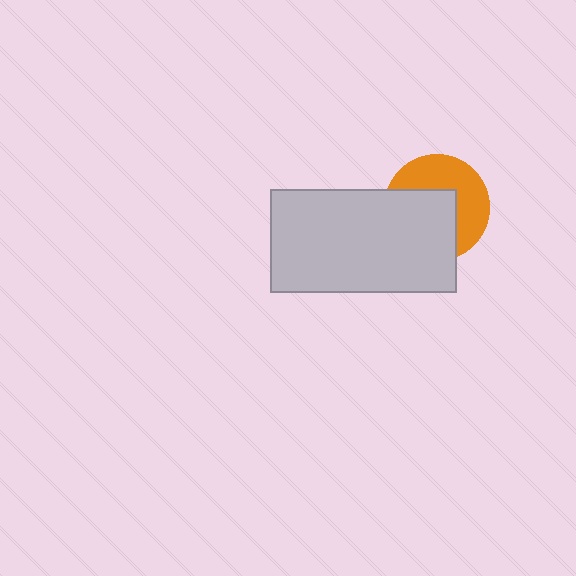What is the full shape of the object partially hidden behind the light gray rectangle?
The partially hidden object is an orange circle.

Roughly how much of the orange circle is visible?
About half of it is visible (roughly 48%).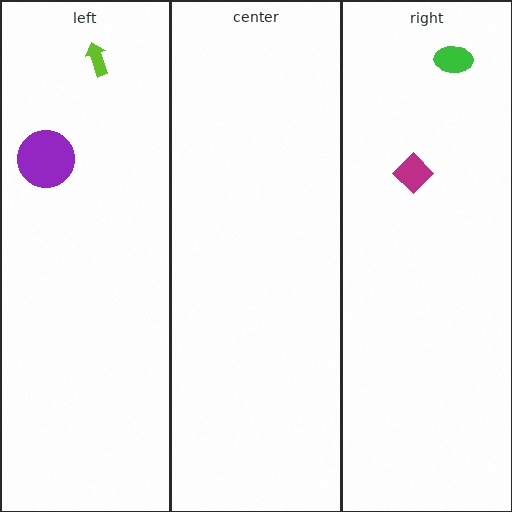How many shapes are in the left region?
2.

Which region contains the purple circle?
The left region.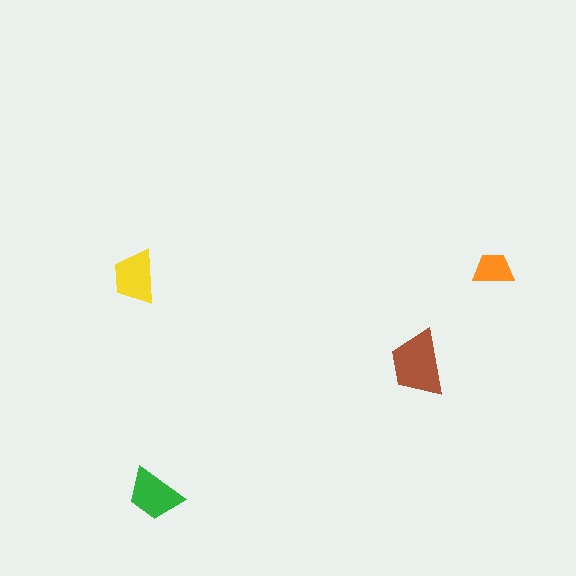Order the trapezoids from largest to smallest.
the brown one, the green one, the yellow one, the orange one.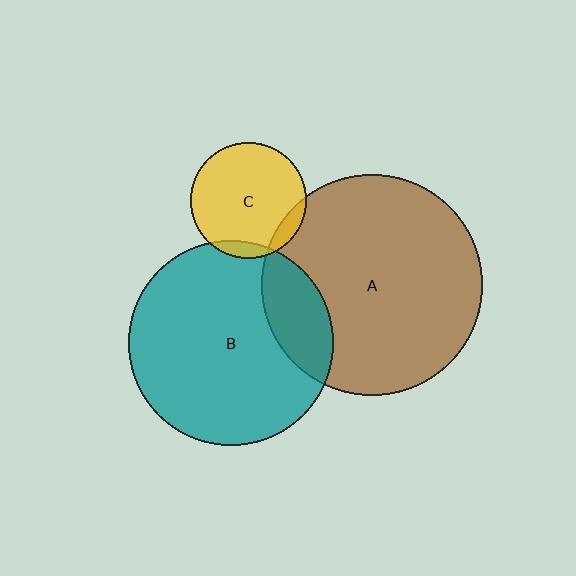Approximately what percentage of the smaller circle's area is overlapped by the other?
Approximately 10%.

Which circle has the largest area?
Circle A (brown).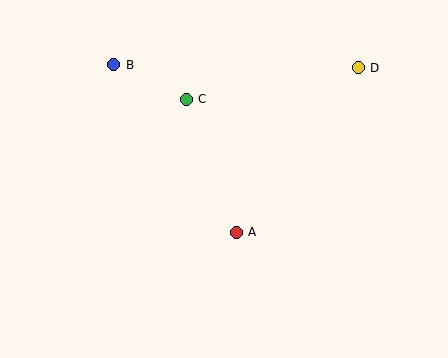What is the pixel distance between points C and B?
The distance between C and B is 80 pixels.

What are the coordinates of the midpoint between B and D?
The midpoint between B and D is at (236, 66).